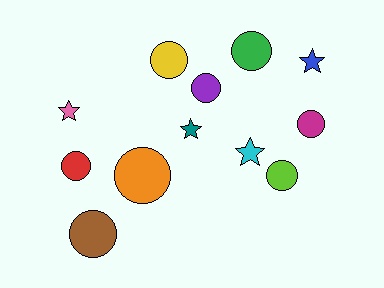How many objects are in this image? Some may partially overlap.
There are 12 objects.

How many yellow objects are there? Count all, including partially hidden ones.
There is 1 yellow object.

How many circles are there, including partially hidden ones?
There are 8 circles.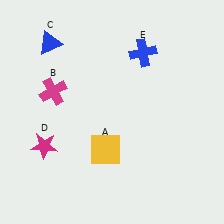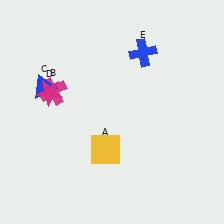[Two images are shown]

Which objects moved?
The objects that moved are: the blue triangle (C), the magenta star (D).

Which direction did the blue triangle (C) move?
The blue triangle (C) moved down.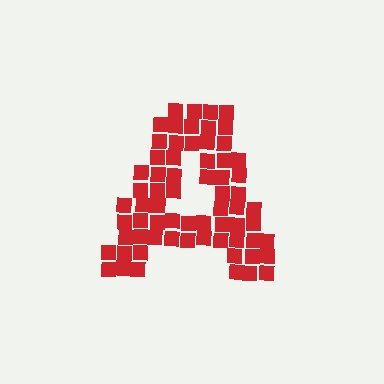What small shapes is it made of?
It is made of small squares.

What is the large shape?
The large shape is the letter A.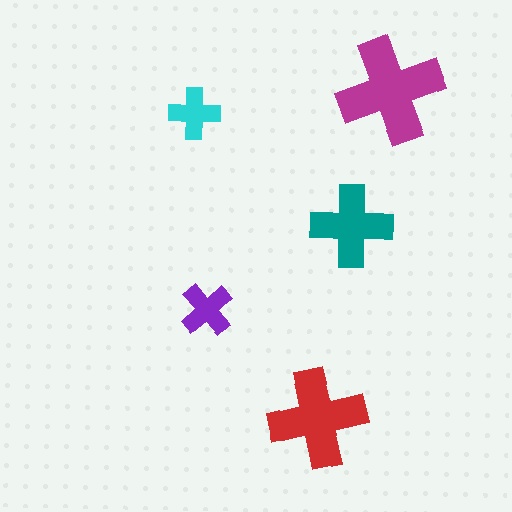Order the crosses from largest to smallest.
the magenta one, the red one, the teal one, the purple one, the cyan one.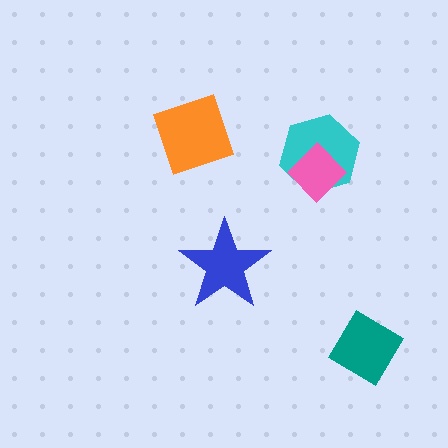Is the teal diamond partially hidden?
No, no other shape covers it.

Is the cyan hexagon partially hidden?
Yes, it is partially covered by another shape.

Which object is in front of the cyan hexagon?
The pink diamond is in front of the cyan hexagon.